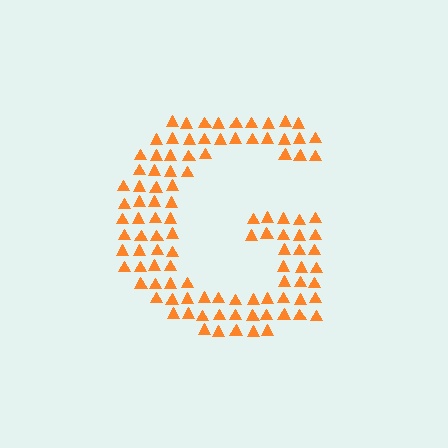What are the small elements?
The small elements are triangles.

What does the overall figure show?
The overall figure shows the letter G.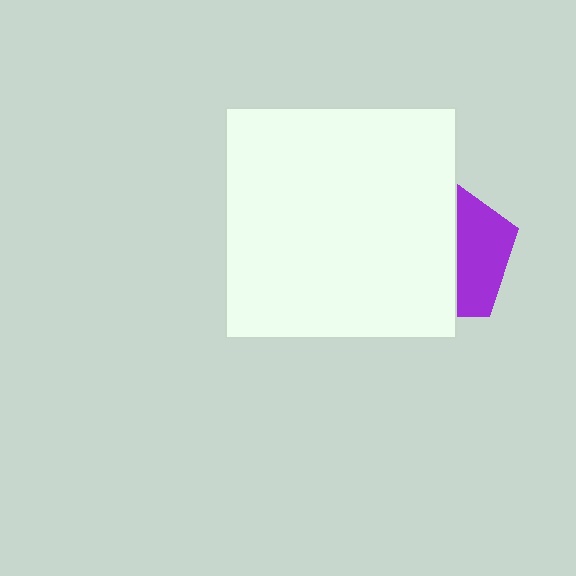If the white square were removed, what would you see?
You would see the complete purple pentagon.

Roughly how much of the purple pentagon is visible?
A small part of it is visible (roughly 36%).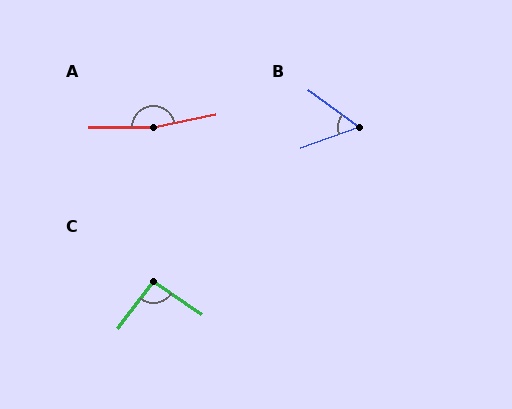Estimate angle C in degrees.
Approximately 93 degrees.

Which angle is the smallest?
B, at approximately 56 degrees.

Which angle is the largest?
A, at approximately 169 degrees.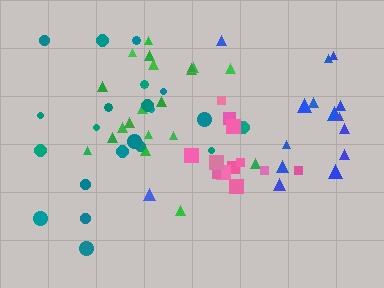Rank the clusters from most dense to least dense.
pink, green, teal, blue.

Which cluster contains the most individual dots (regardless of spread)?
Teal (22).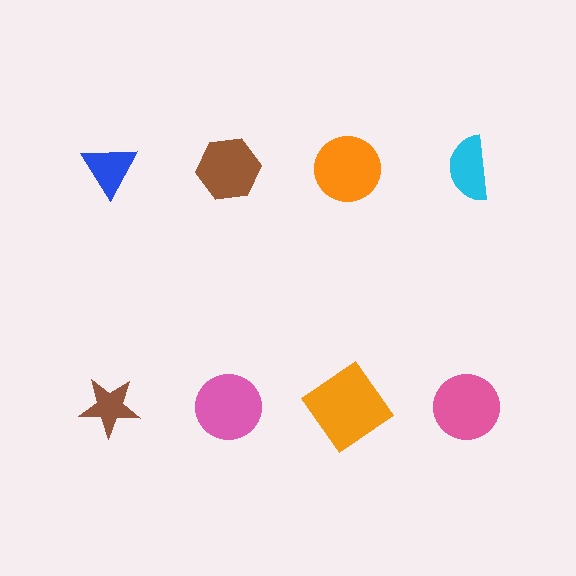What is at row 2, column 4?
A pink circle.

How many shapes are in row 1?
4 shapes.